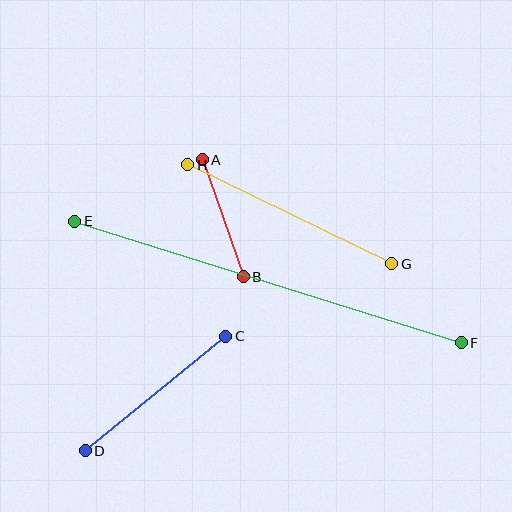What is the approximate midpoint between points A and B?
The midpoint is at approximately (223, 218) pixels.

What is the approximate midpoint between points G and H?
The midpoint is at approximately (290, 214) pixels.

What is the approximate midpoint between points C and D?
The midpoint is at approximately (156, 393) pixels.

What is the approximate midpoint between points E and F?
The midpoint is at approximately (268, 282) pixels.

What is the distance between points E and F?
The distance is approximately 405 pixels.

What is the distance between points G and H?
The distance is approximately 227 pixels.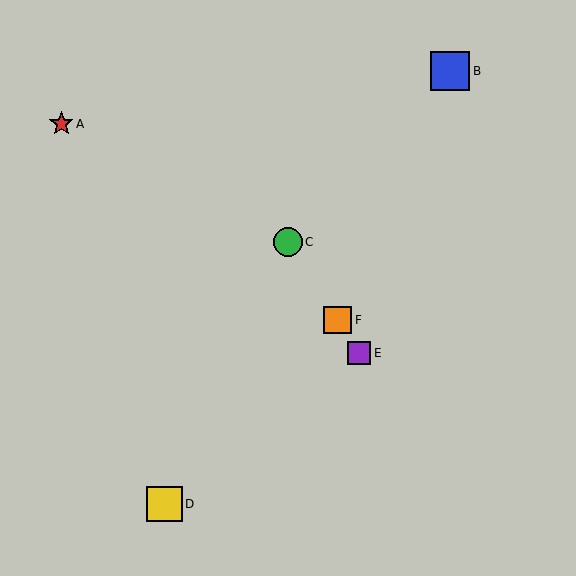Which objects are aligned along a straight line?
Objects C, E, F are aligned along a straight line.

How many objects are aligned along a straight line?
3 objects (C, E, F) are aligned along a straight line.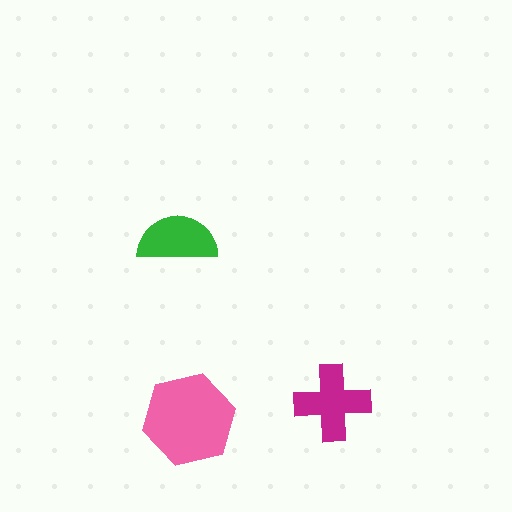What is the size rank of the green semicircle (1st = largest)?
3rd.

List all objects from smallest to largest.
The green semicircle, the magenta cross, the pink hexagon.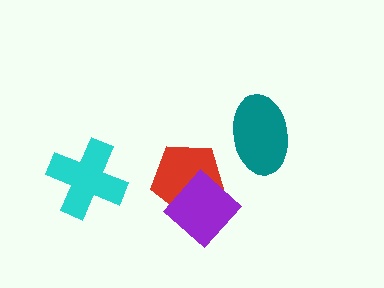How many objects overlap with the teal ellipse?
0 objects overlap with the teal ellipse.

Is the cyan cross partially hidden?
No, no other shape covers it.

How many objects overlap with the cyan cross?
0 objects overlap with the cyan cross.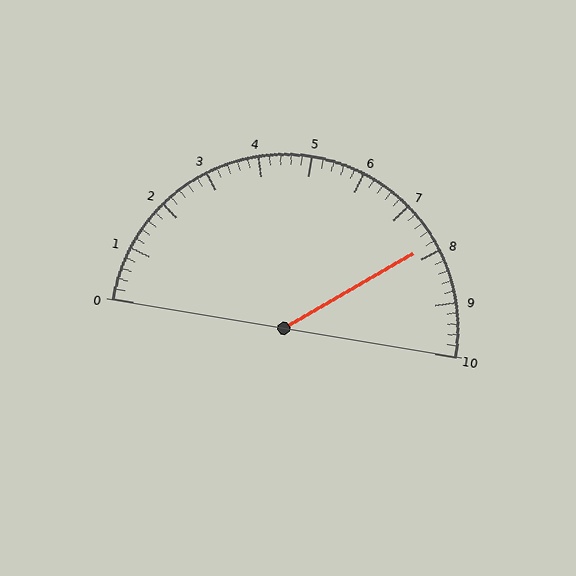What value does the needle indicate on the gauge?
The needle indicates approximately 7.8.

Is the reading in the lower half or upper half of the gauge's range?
The reading is in the upper half of the range (0 to 10).